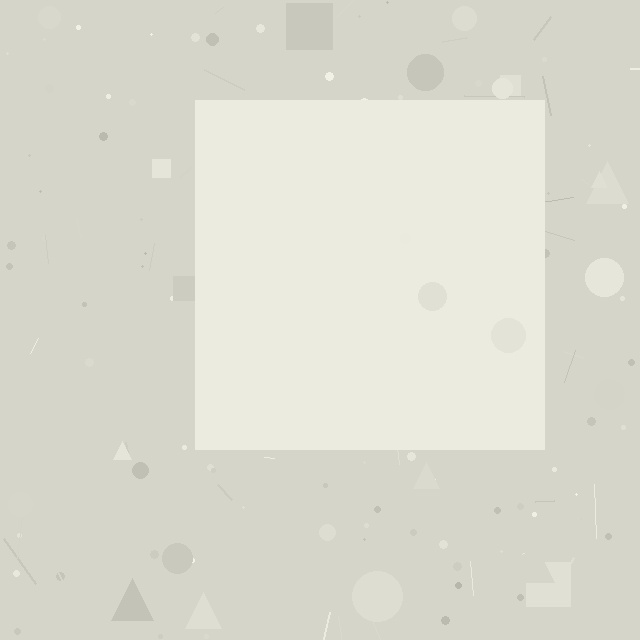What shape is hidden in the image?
A square is hidden in the image.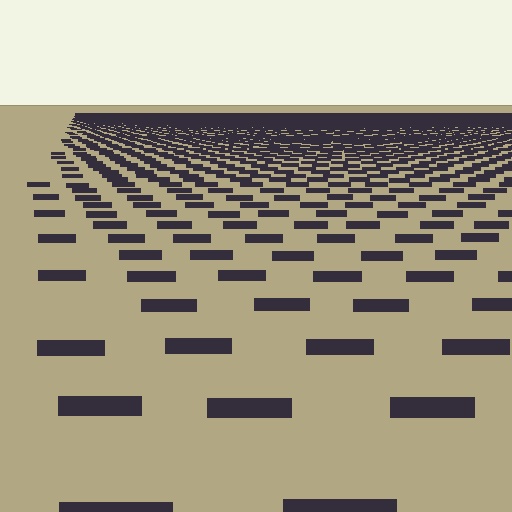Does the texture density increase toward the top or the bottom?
Density increases toward the top.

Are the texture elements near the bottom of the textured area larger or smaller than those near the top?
Larger. Near the bottom, elements are closer to the viewer and appear at a bigger on-screen size.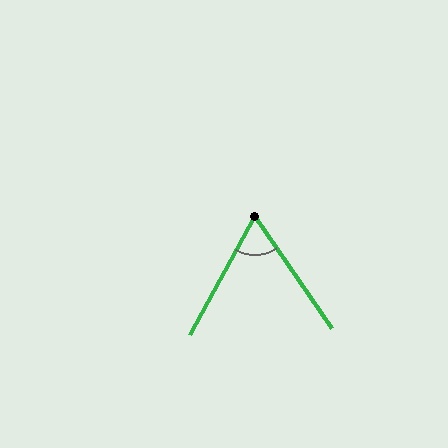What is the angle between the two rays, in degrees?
Approximately 63 degrees.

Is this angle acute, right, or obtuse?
It is acute.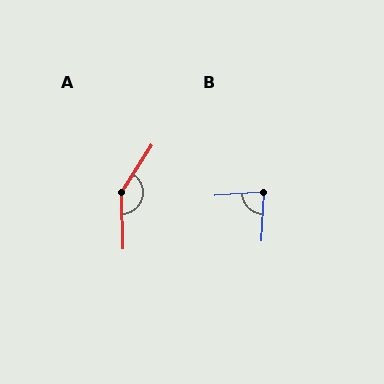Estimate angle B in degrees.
Approximately 84 degrees.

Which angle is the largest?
A, at approximately 145 degrees.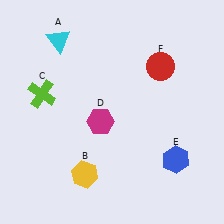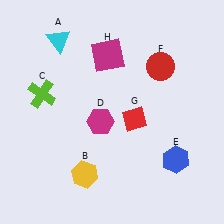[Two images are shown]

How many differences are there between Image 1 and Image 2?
There are 2 differences between the two images.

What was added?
A red diamond (G), a magenta square (H) were added in Image 2.